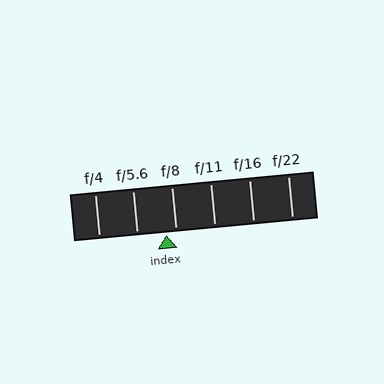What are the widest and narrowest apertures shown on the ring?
The widest aperture shown is f/4 and the narrowest is f/22.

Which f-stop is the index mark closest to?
The index mark is closest to f/8.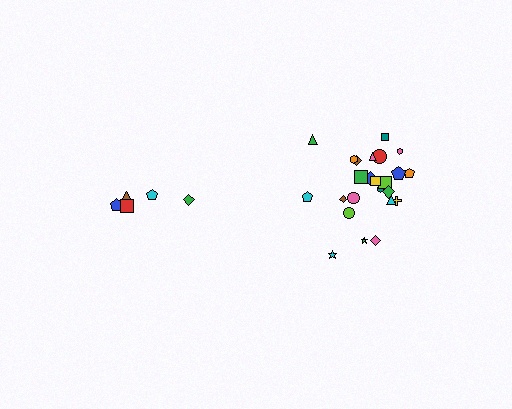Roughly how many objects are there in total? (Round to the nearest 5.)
Roughly 30 objects in total.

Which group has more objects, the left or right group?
The right group.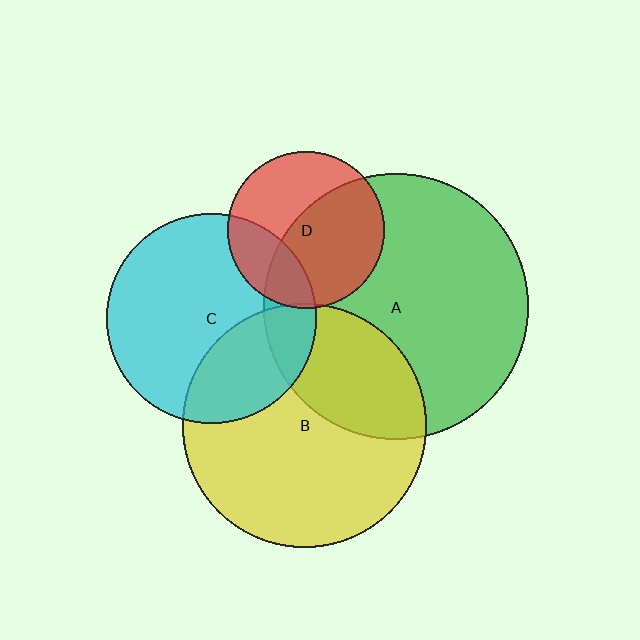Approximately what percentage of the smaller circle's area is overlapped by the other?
Approximately 30%.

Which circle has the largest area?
Circle A (green).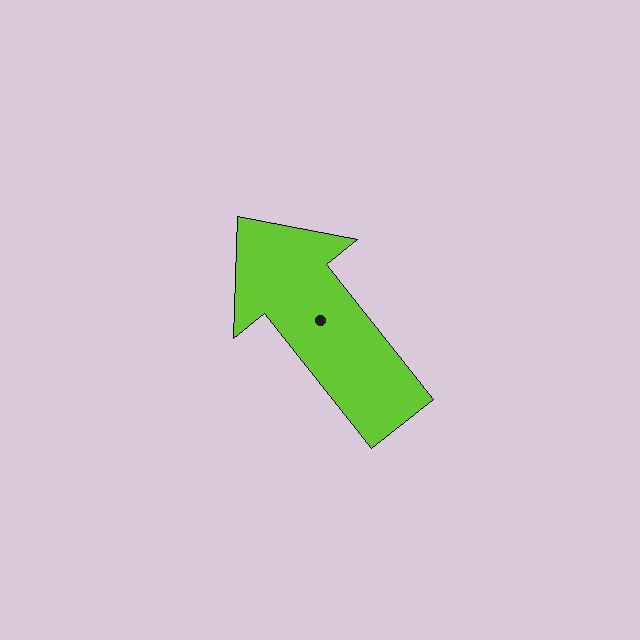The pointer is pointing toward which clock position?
Roughly 11 o'clock.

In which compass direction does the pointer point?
Northwest.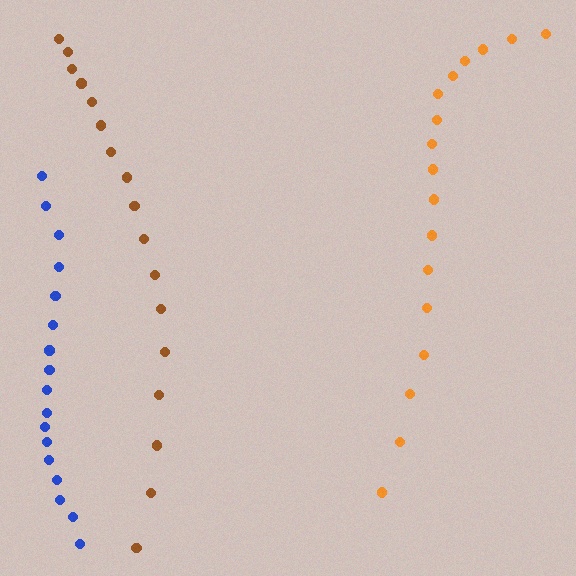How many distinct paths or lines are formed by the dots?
There are 3 distinct paths.